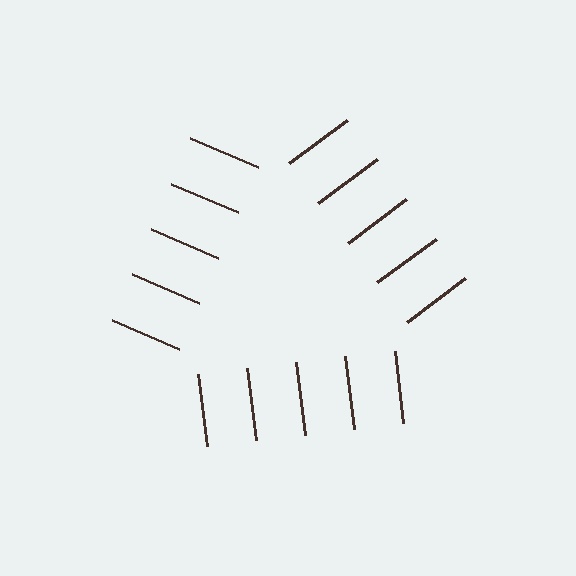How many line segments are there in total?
15 — 5 along each of the 3 edges.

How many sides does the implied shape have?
3 sides — the line-ends trace a triangle.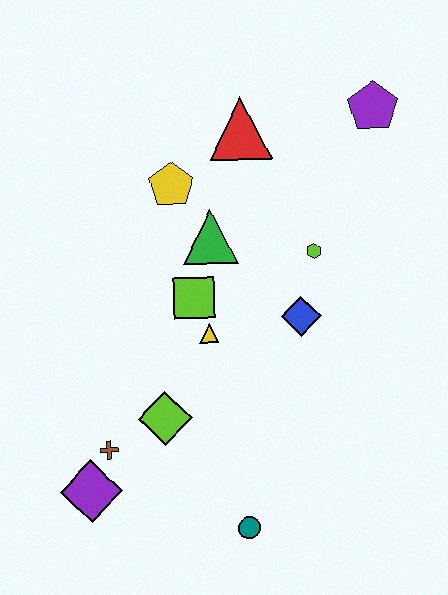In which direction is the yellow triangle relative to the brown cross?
The yellow triangle is above the brown cross.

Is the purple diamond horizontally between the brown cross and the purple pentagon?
No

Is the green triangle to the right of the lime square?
Yes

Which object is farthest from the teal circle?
The purple pentagon is farthest from the teal circle.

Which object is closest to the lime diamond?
The brown cross is closest to the lime diamond.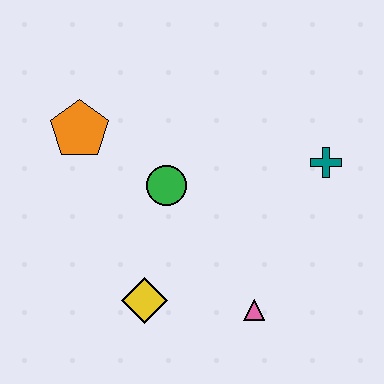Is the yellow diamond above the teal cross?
No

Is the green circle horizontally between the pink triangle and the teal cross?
No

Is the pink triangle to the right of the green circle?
Yes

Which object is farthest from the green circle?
The teal cross is farthest from the green circle.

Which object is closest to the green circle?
The orange pentagon is closest to the green circle.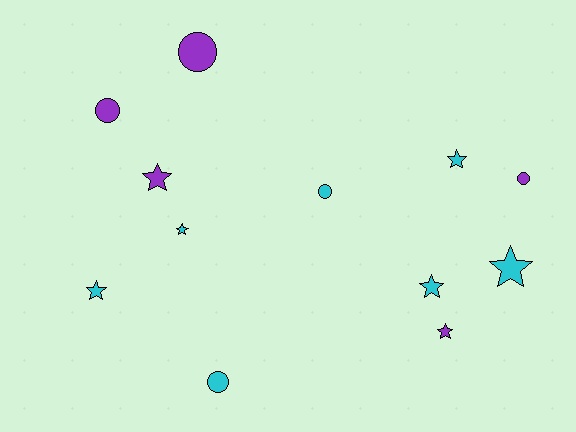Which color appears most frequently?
Cyan, with 7 objects.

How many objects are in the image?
There are 12 objects.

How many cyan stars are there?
There are 5 cyan stars.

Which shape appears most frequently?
Star, with 7 objects.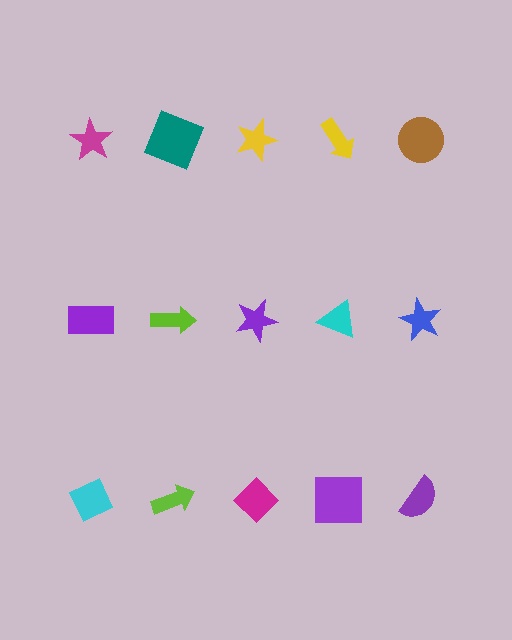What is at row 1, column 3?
A yellow star.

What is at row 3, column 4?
A purple square.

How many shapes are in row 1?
5 shapes.